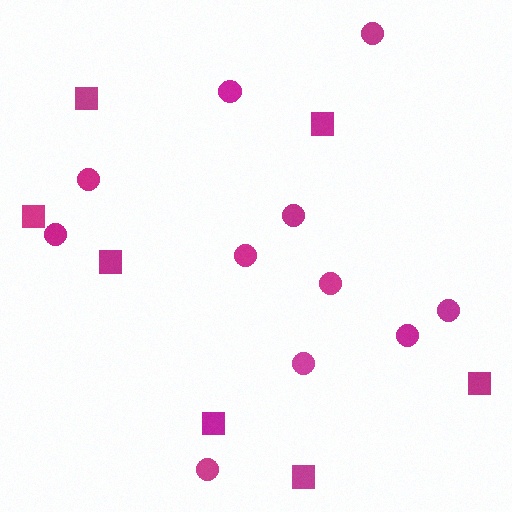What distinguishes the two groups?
There are 2 groups: one group of circles (11) and one group of squares (7).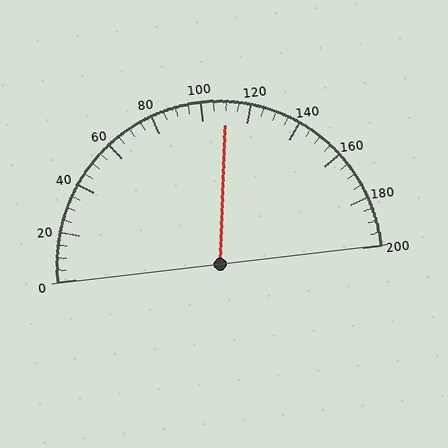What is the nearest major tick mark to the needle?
The nearest major tick mark is 120.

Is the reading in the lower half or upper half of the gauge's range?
The reading is in the upper half of the range (0 to 200).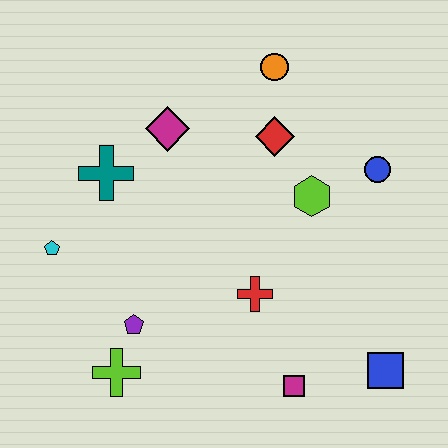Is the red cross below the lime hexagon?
Yes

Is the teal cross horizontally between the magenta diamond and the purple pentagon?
No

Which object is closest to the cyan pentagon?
The teal cross is closest to the cyan pentagon.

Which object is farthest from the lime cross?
The orange circle is farthest from the lime cross.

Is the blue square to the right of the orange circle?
Yes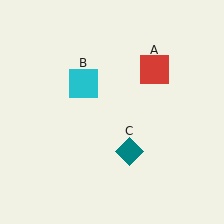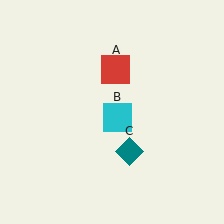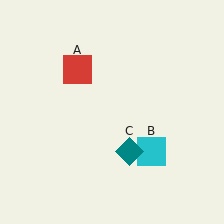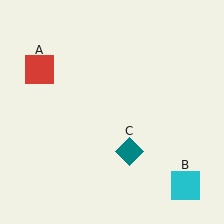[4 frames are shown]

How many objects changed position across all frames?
2 objects changed position: red square (object A), cyan square (object B).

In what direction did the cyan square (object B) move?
The cyan square (object B) moved down and to the right.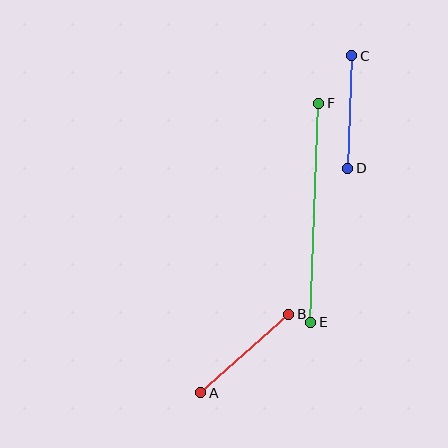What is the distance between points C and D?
The distance is approximately 113 pixels.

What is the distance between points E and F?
The distance is approximately 219 pixels.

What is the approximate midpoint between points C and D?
The midpoint is at approximately (350, 112) pixels.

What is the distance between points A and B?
The distance is approximately 118 pixels.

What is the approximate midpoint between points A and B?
The midpoint is at approximately (245, 354) pixels.